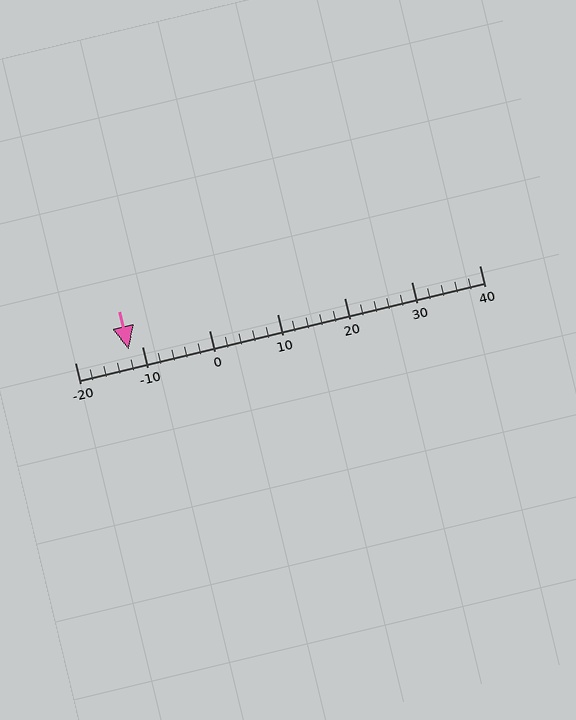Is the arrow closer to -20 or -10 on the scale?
The arrow is closer to -10.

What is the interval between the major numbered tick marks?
The major tick marks are spaced 10 units apart.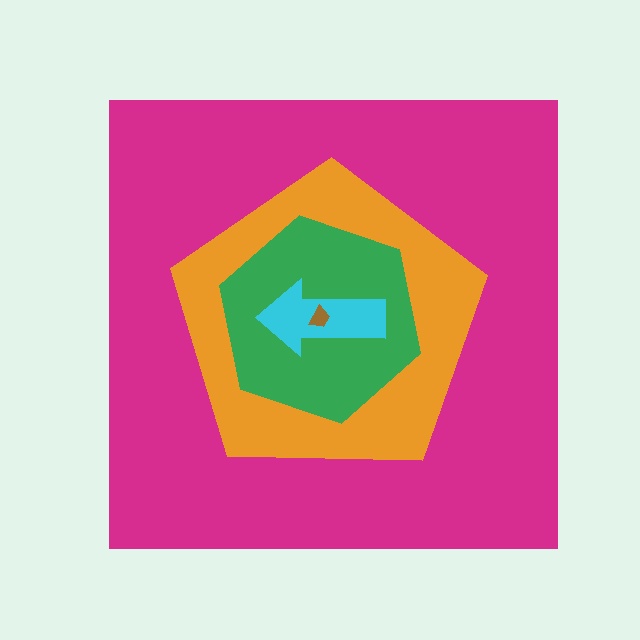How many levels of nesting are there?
5.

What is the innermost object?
The brown trapezoid.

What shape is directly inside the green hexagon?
The cyan arrow.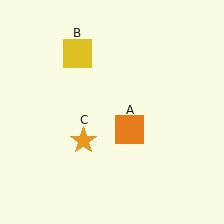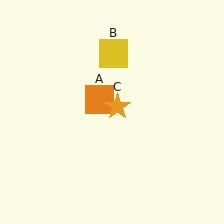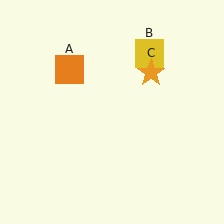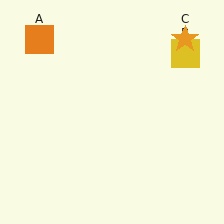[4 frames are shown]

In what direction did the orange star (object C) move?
The orange star (object C) moved up and to the right.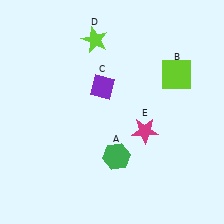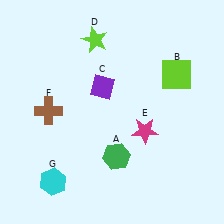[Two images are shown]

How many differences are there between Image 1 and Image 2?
There are 2 differences between the two images.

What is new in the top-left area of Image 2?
A brown cross (F) was added in the top-left area of Image 2.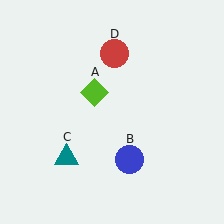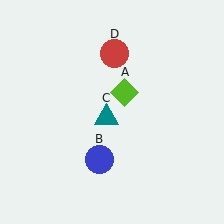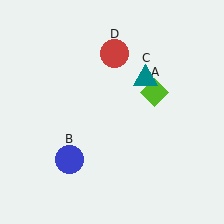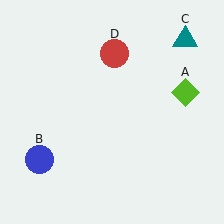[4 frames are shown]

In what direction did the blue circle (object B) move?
The blue circle (object B) moved left.